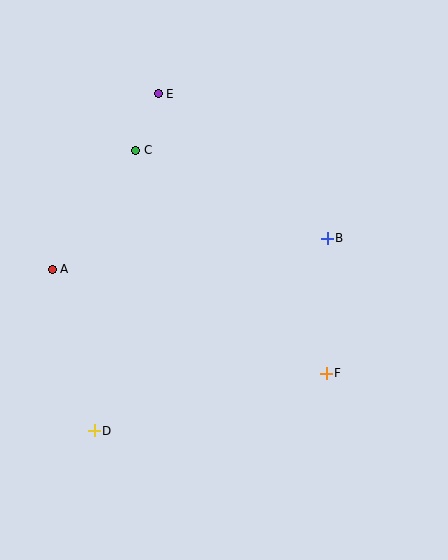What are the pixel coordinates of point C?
Point C is at (136, 150).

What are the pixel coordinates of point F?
Point F is at (326, 373).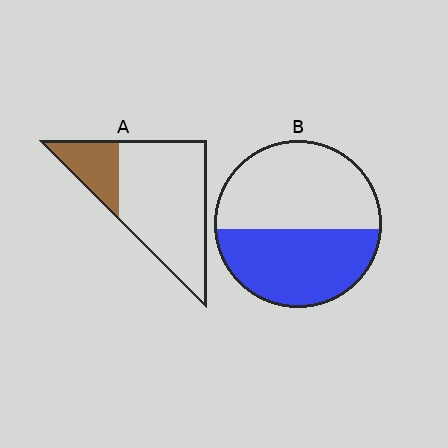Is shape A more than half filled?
No.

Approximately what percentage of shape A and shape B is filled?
A is approximately 25% and B is approximately 45%.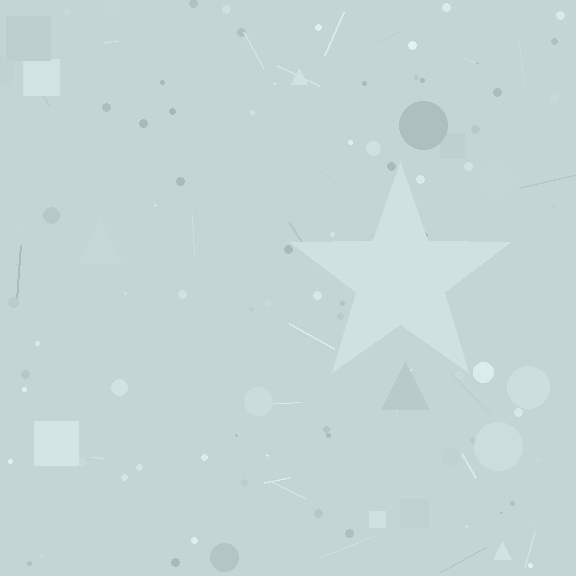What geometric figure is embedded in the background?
A star is embedded in the background.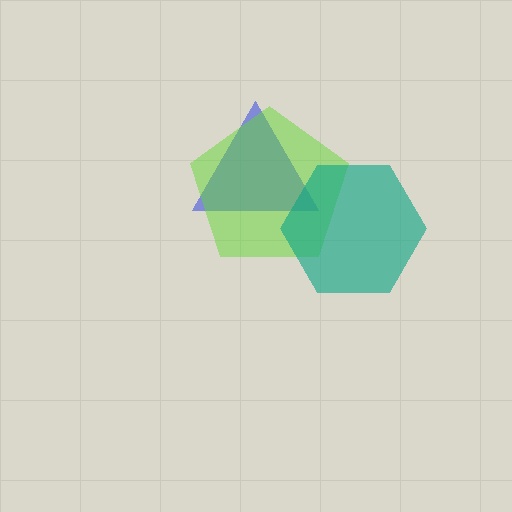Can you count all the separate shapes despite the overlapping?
Yes, there are 3 separate shapes.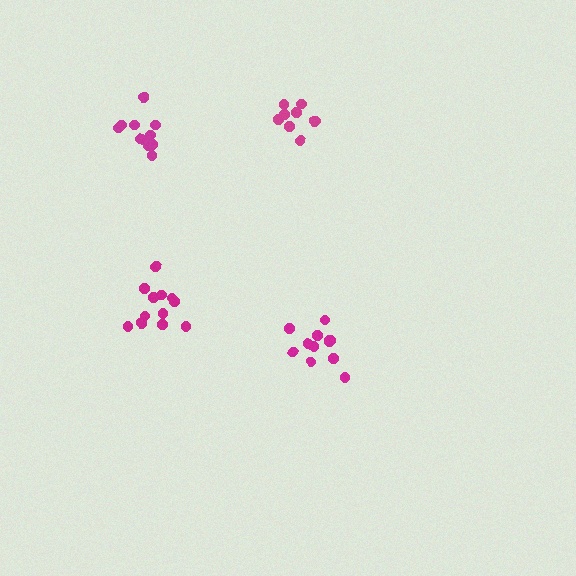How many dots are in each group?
Group 1: 12 dots, Group 2: 9 dots, Group 3: 12 dots, Group 4: 12 dots (45 total).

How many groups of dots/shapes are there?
There are 4 groups.